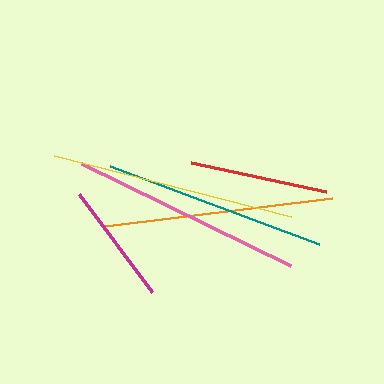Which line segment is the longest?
The yellow line is the longest at approximately 244 pixels.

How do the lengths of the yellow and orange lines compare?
The yellow and orange lines are approximately the same length.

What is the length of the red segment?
The red segment is approximately 137 pixels long.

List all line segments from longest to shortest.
From longest to shortest: yellow, pink, orange, teal, red, magenta.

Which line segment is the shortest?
The magenta line is the shortest at approximately 123 pixels.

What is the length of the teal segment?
The teal segment is approximately 223 pixels long.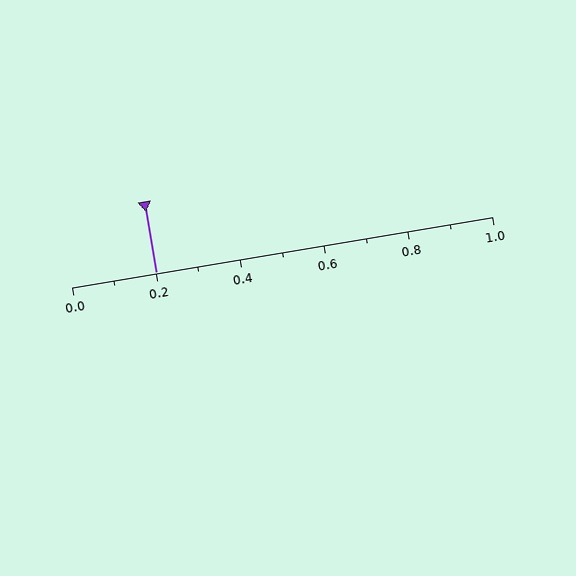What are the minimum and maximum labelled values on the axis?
The axis runs from 0.0 to 1.0.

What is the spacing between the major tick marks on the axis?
The major ticks are spaced 0.2 apart.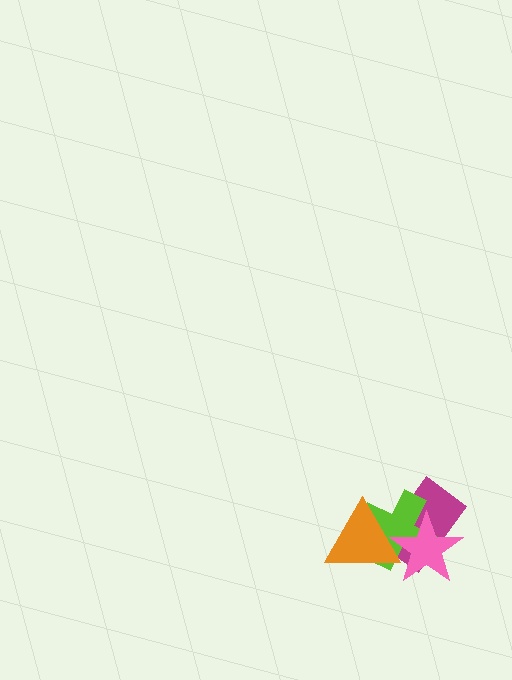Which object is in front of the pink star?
The orange triangle is in front of the pink star.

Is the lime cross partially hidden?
Yes, it is partially covered by another shape.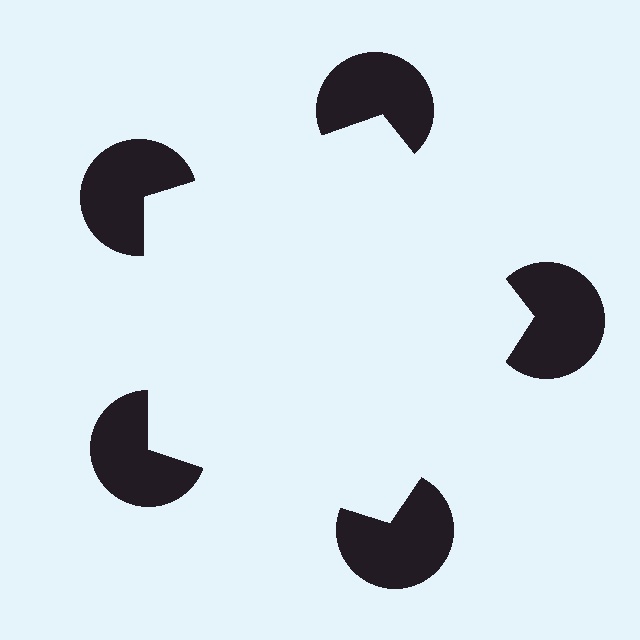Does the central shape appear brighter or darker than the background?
It typically appears slightly brighter than the background, even though no actual brightness change is drawn.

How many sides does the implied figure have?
5 sides.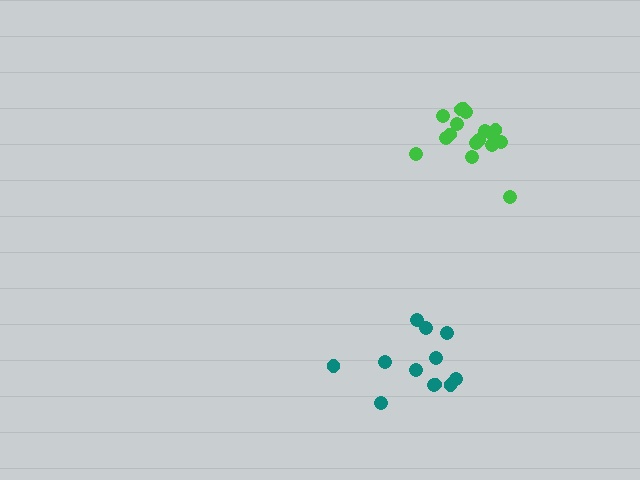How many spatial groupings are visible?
There are 2 spatial groupings.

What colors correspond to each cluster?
The clusters are colored: teal, green.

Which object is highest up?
The green cluster is topmost.